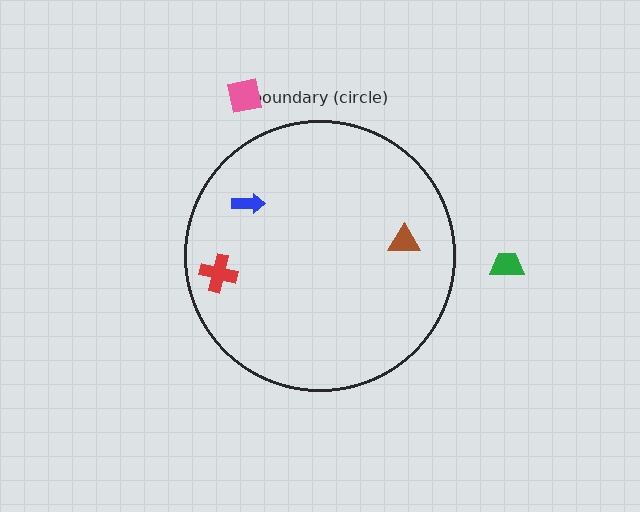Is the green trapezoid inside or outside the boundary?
Outside.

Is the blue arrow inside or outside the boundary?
Inside.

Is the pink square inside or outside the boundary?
Outside.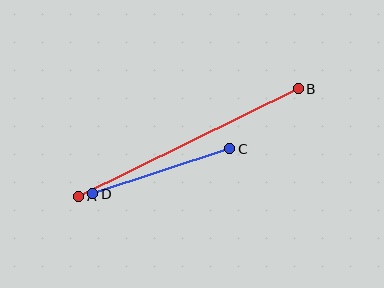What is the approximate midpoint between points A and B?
The midpoint is at approximately (188, 142) pixels.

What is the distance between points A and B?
The distance is approximately 244 pixels.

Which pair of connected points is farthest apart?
Points A and B are farthest apart.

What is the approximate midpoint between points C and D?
The midpoint is at approximately (161, 171) pixels.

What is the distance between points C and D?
The distance is approximately 144 pixels.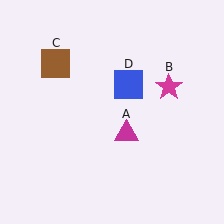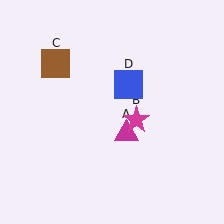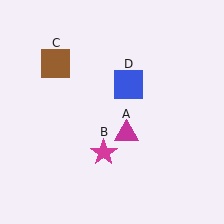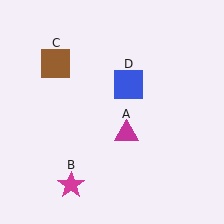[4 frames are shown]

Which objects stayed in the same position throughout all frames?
Magenta triangle (object A) and brown square (object C) and blue square (object D) remained stationary.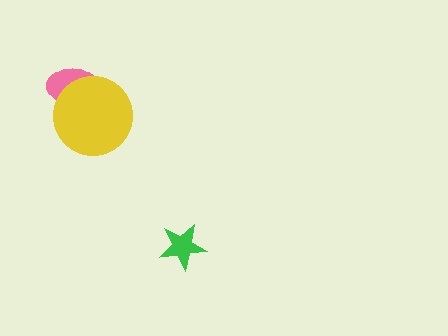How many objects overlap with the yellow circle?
1 object overlaps with the yellow circle.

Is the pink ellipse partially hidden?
Yes, it is partially covered by another shape.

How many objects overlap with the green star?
0 objects overlap with the green star.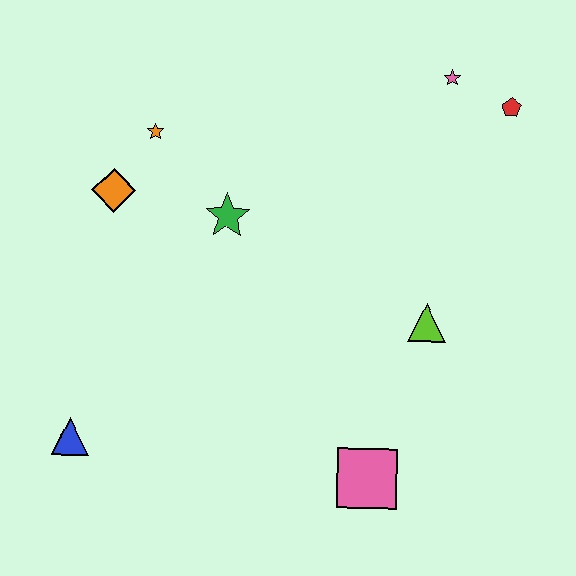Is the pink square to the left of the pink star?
Yes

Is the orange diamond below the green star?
No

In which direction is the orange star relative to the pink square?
The orange star is above the pink square.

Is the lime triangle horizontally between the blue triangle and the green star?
No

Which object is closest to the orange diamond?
The orange star is closest to the orange diamond.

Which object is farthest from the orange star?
The pink square is farthest from the orange star.